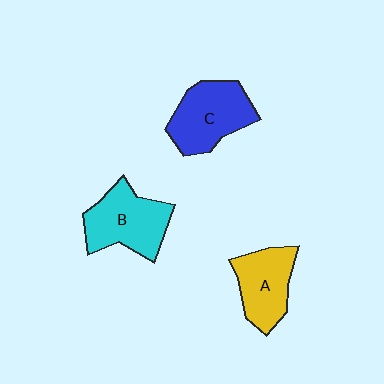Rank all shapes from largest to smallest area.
From largest to smallest: C (blue), B (cyan), A (yellow).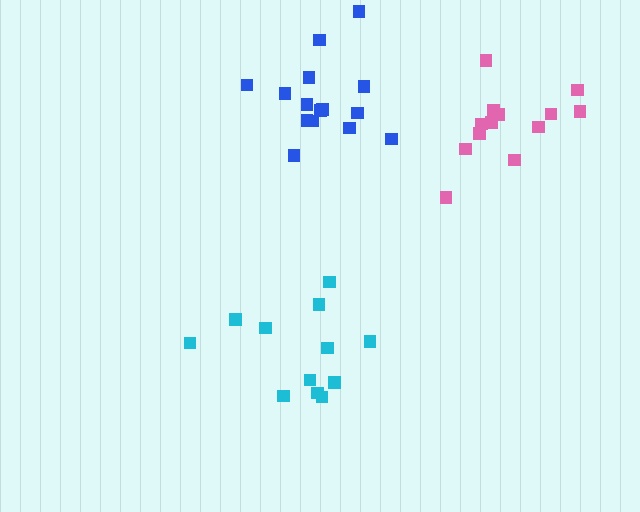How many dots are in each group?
Group 1: 15 dots, Group 2: 13 dots, Group 3: 12 dots (40 total).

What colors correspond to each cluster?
The clusters are colored: blue, pink, cyan.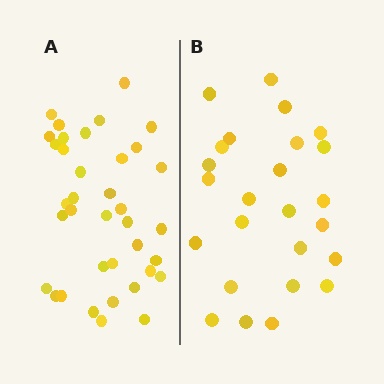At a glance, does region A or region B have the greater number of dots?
Region A (the left region) has more dots.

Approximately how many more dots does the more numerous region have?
Region A has roughly 12 or so more dots than region B.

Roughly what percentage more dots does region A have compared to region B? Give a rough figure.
About 50% more.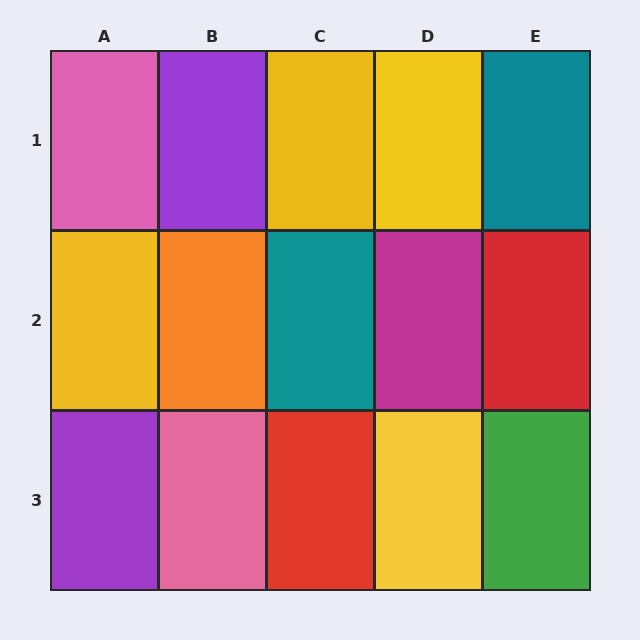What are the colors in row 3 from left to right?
Purple, pink, red, yellow, green.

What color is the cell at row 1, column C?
Yellow.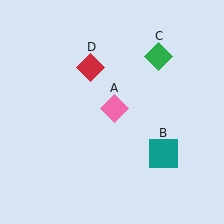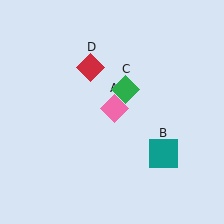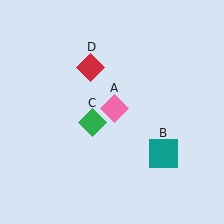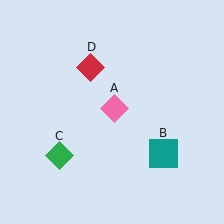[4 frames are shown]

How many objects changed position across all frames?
1 object changed position: green diamond (object C).